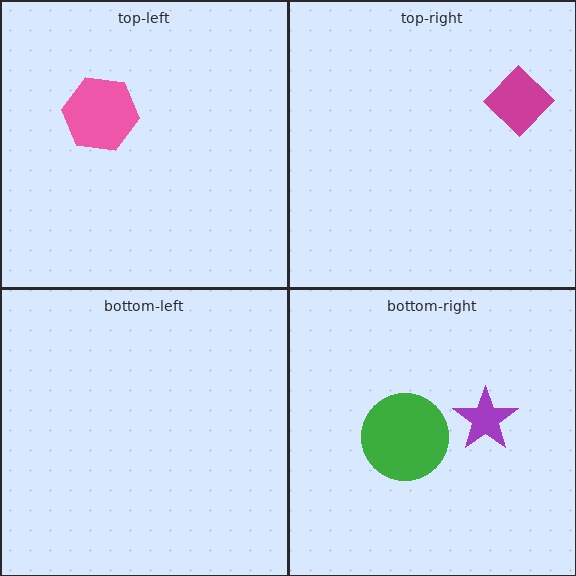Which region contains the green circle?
The bottom-right region.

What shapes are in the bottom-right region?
The purple star, the green circle.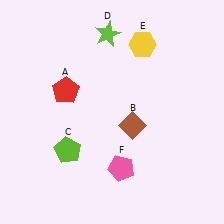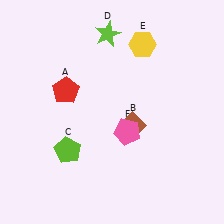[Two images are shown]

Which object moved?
The pink pentagon (F) moved up.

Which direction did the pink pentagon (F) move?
The pink pentagon (F) moved up.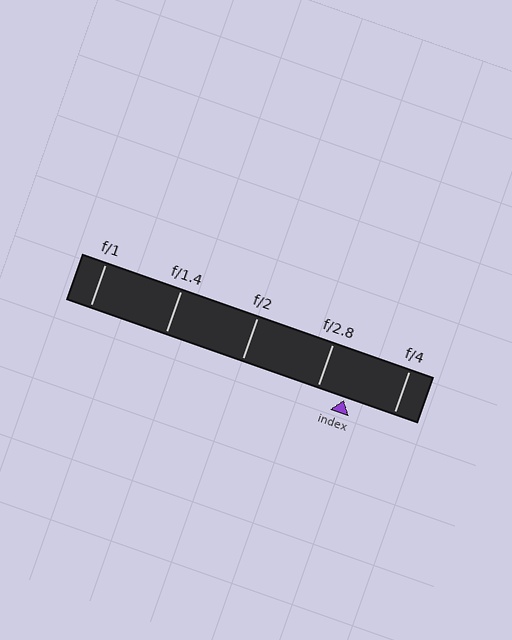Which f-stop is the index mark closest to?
The index mark is closest to f/2.8.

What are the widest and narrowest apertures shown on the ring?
The widest aperture shown is f/1 and the narrowest is f/4.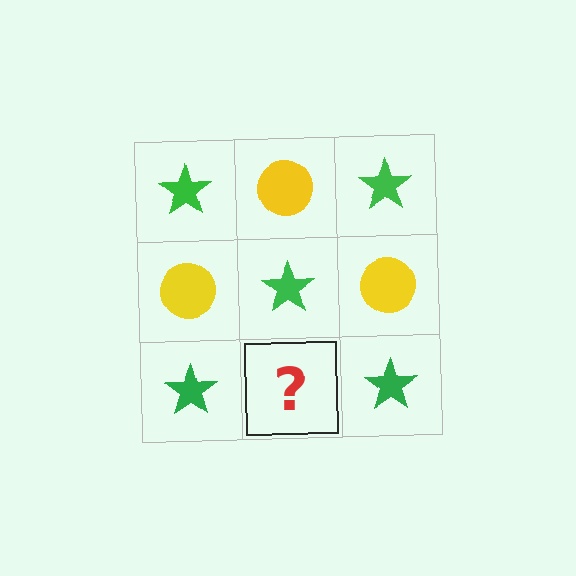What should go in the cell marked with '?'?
The missing cell should contain a yellow circle.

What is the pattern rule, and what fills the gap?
The rule is that it alternates green star and yellow circle in a checkerboard pattern. The gap should be filled with a yellow circle.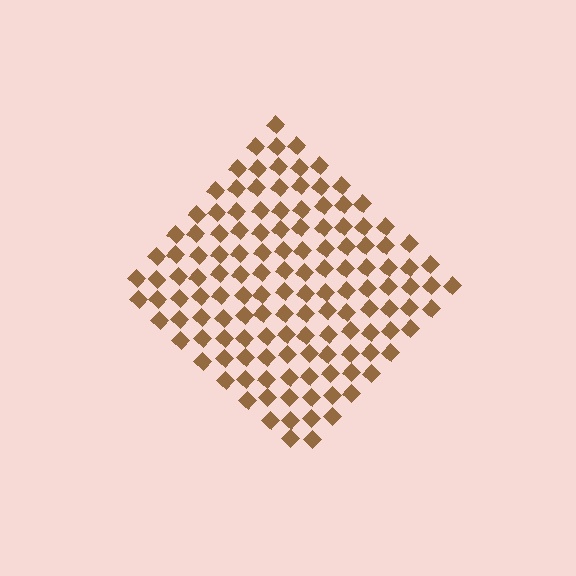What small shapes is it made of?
It is made of small diamonds.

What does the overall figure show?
The overall figure shows a diamond.